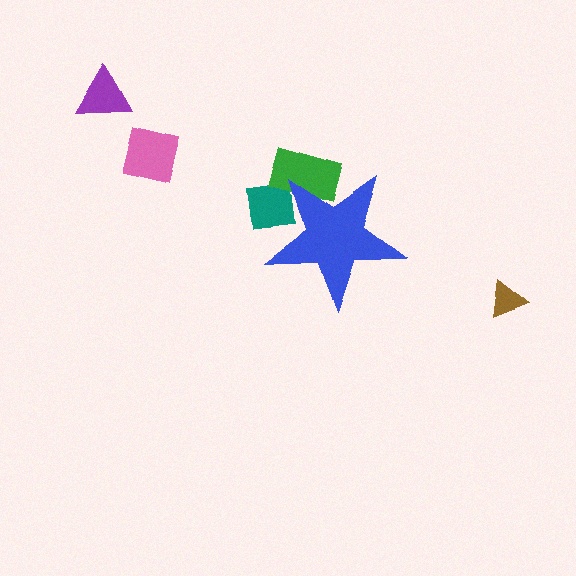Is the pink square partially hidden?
No, the pink square is fully visible.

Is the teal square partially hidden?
Yes, the teal square is partially hidden behind the blue star.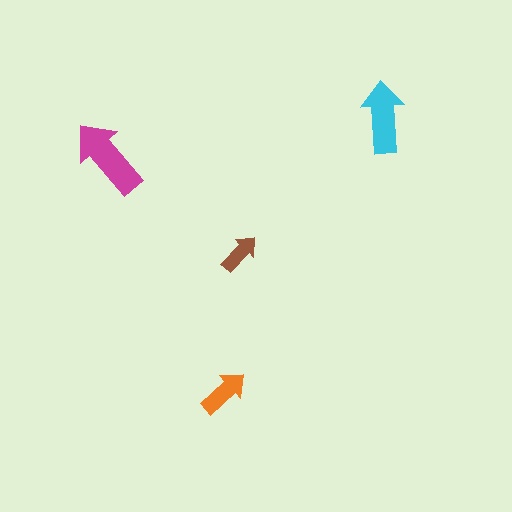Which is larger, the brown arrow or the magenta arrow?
The magenta one.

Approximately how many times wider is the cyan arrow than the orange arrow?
About 1.5 times wider.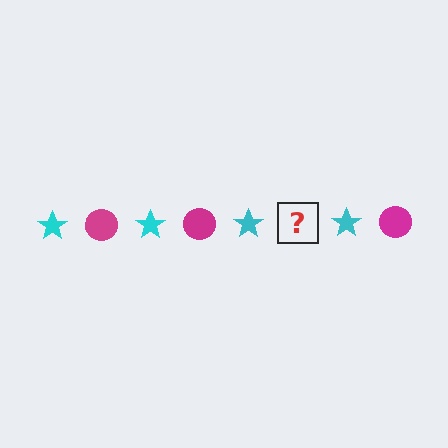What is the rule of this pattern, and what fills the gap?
The rule is that the pattern alternates between cyan star and magenta circle. The gap should be filled with a magenta circle.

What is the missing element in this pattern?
The missing element is a magenta circle.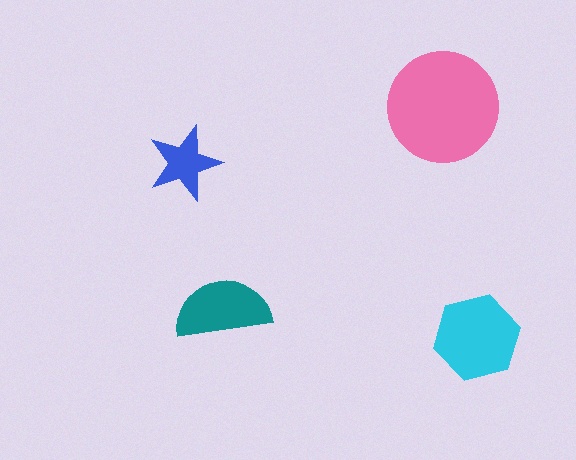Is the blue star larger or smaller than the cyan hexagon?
Smaller.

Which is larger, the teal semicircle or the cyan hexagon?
The cyan hexagon.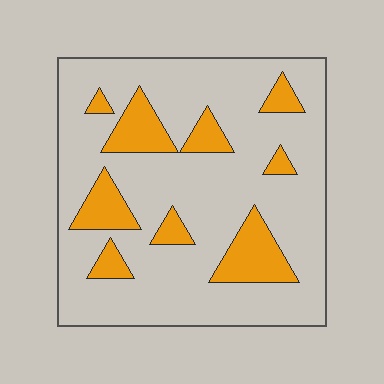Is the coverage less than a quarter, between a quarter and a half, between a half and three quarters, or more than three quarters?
Less than a quarter.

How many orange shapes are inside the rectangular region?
9.